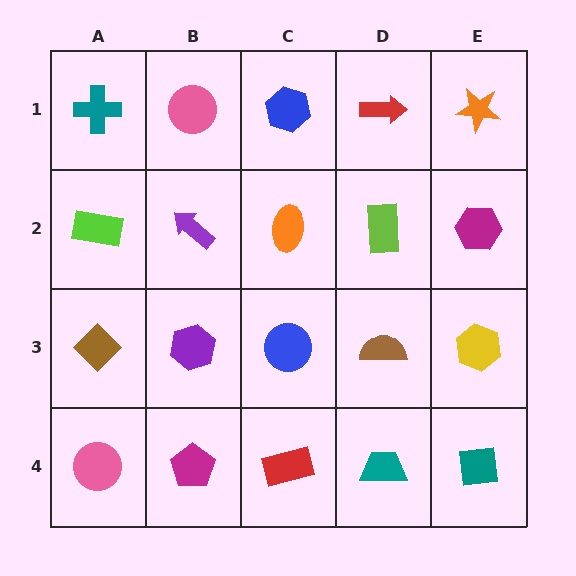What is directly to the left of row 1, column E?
A red arrow.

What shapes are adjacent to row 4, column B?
A purple hexagon (row 3, column B), a pink circle (row 4, column A), a red rectangle (row 4, column C).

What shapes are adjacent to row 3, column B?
A purple arrow (row 2, column B), a magenta pentagon (row 4, column B), a brown diamond (row 3, column A), a blue circle (row 3, column C).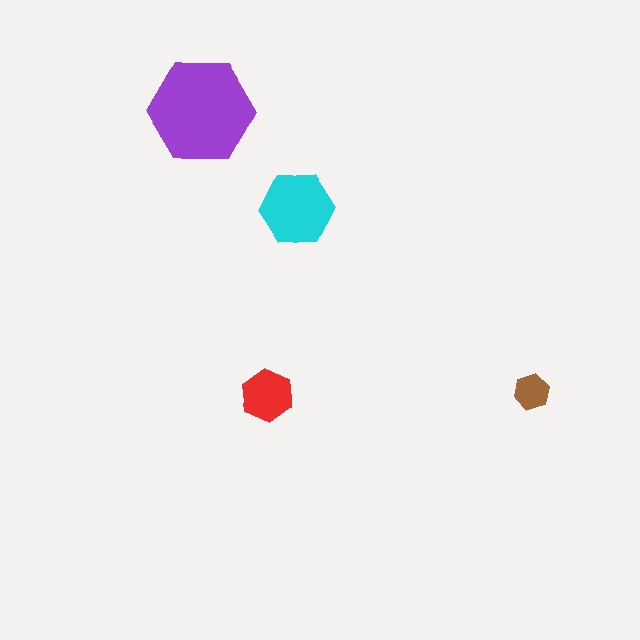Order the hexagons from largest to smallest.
the purple one, the cyan one, the red one, the brown one.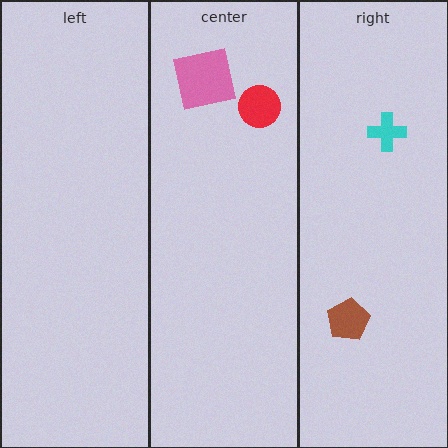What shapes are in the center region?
The red circle, the pink square.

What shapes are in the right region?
The brown pentagon, the cyan cross.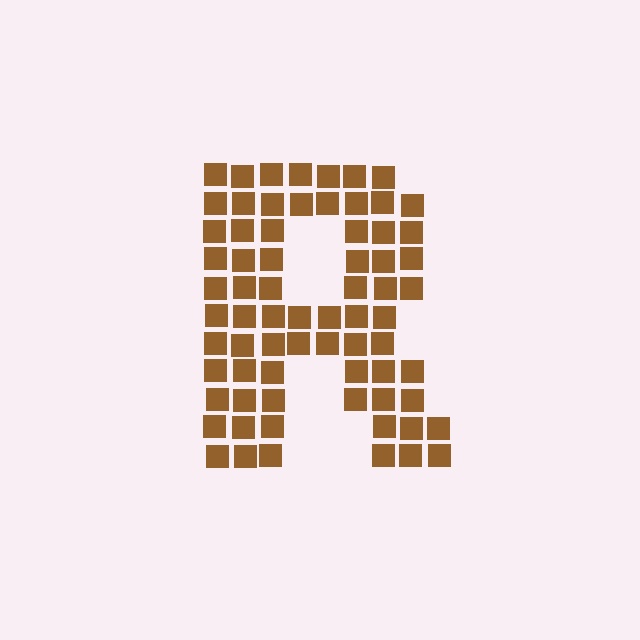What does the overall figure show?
The overall figure shows the letter R.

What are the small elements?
The small elements are squares.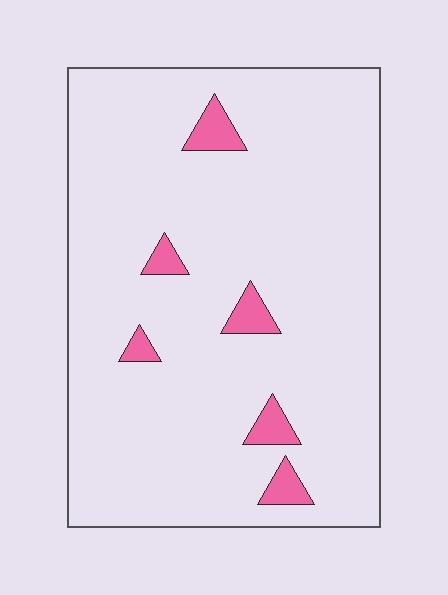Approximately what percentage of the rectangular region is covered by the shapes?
Approximately 5%.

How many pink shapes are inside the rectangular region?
6.